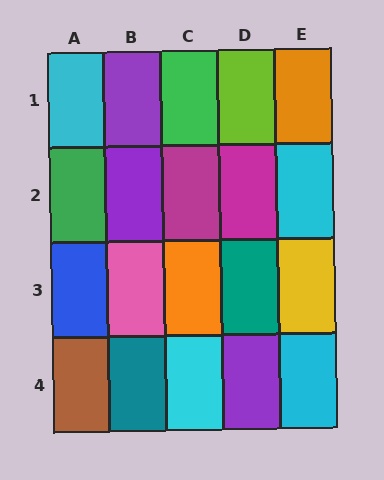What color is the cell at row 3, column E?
Yellow.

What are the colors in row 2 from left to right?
Green, purple, magenta, magenta, cyan.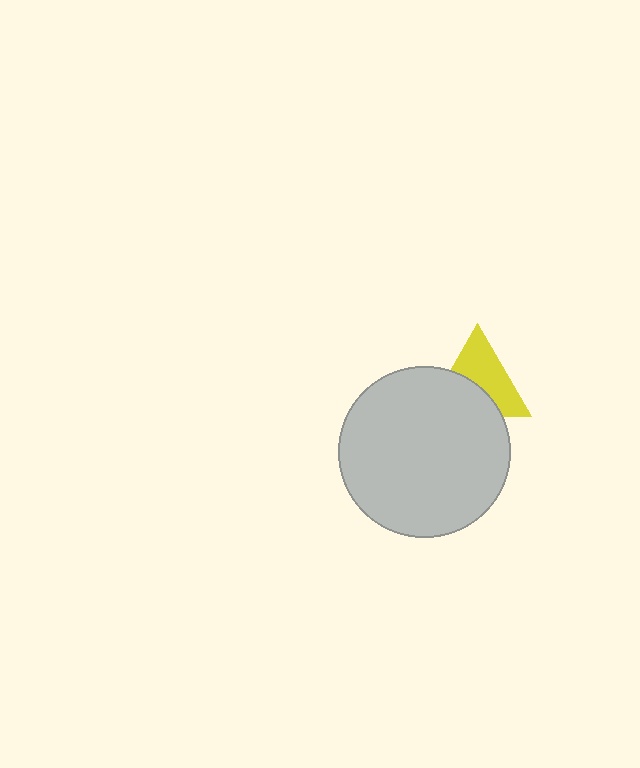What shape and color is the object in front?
The object in front is a light gray circle.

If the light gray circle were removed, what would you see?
You would see the complete yellow triangle.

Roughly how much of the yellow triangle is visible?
About half of it is visible (roughly 56%).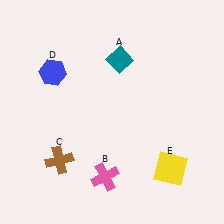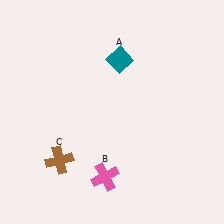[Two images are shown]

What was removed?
The blue hexagon (D), the yellow square (E) were removed in Image 2.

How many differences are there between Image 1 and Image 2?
There are 2 differences between the two images.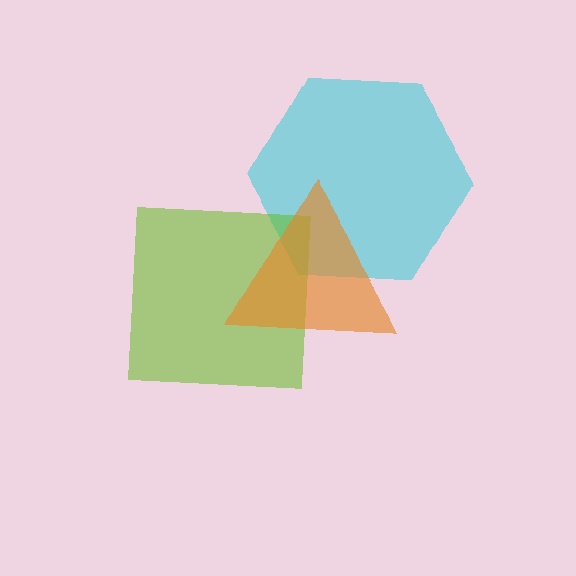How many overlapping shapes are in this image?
There are 3 overlapping shapes in the image.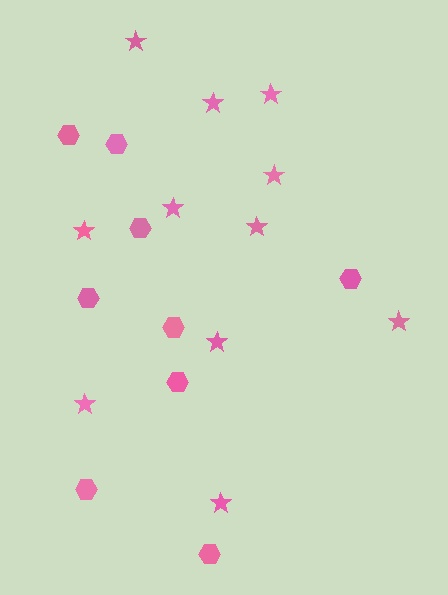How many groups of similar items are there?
There are 2 groups: one group of stars (11) and one group of hexagons (9).